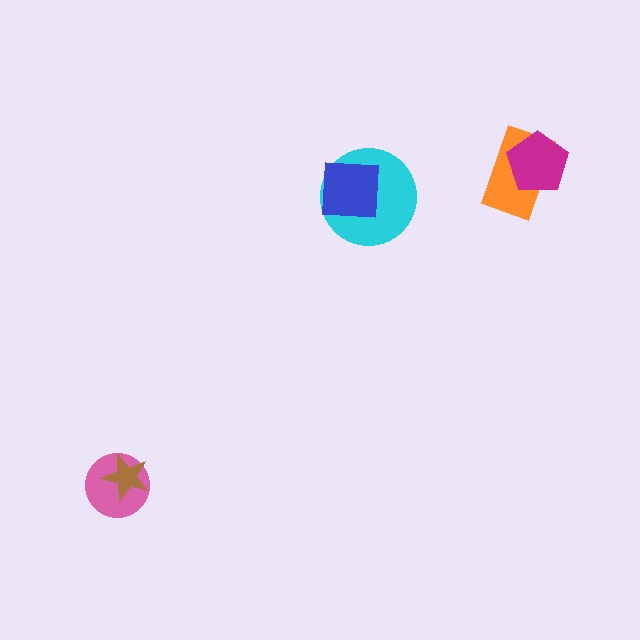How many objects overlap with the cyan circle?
1 object overlaps with the cyan circle.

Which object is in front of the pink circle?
The brown star is in front of the pink circle.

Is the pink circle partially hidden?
Yes, it is partially covered by another shape.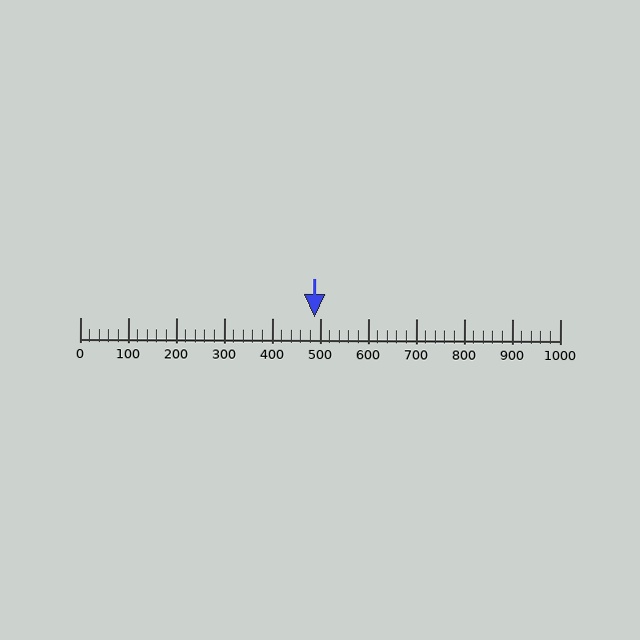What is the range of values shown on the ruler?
The ruler shows values from 0 to 1000.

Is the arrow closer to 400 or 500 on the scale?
The arrow is closer to 500.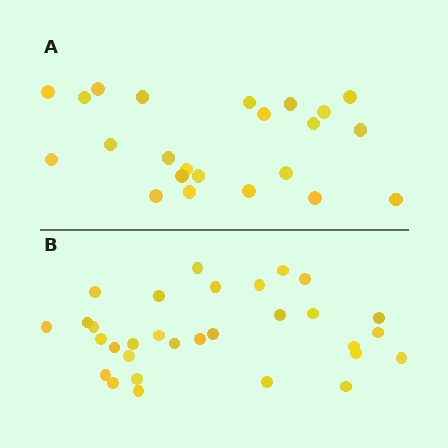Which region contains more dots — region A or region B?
Region B (the bottom region) has more dots.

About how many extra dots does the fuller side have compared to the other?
Region B has roughly 8 or so more dots than region A.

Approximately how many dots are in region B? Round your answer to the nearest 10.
About 30 dots. (The exact count is 31, which rounds to 30.)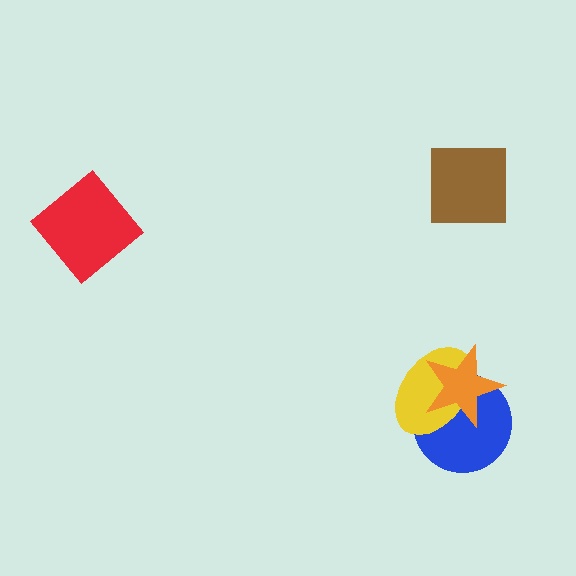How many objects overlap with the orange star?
2 objects overlap with the orange star.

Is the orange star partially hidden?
No, no other shape covers it.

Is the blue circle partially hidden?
Yes, it is partially covered by another shape.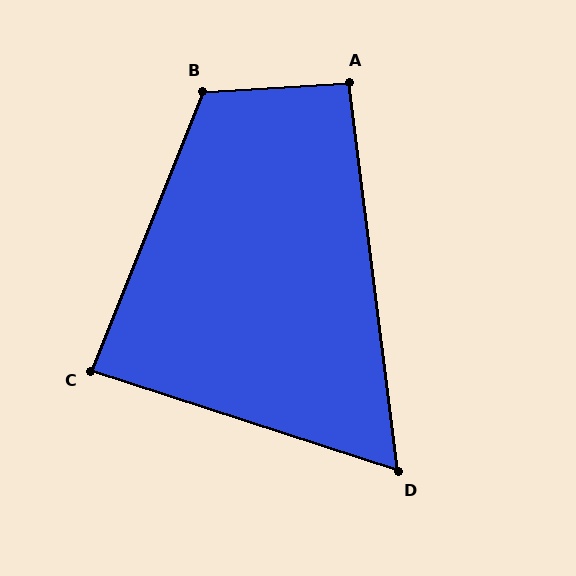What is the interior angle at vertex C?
Approximately 86 degrees (approximately right).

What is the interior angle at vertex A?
Approximately 94 degrees (approximately right).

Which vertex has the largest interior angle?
B, at approximately 115 degrees.